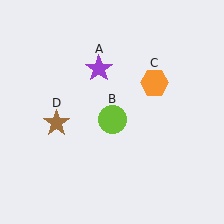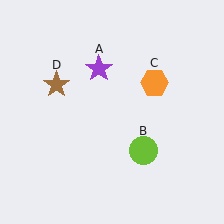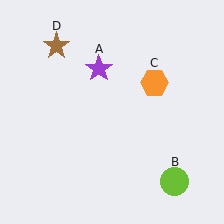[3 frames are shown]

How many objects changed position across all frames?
2 objects changed position: lime circle (object B), brown star (object D).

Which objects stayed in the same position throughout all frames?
Purple star (object A) and orange hexagon (object C) remained stationary.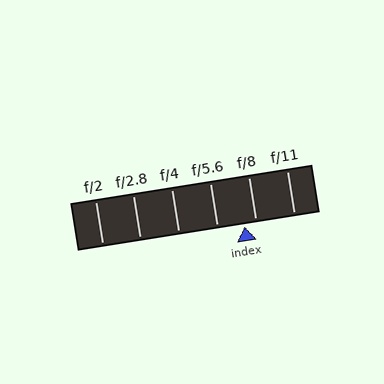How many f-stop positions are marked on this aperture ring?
There are 6 f-stop positions marked.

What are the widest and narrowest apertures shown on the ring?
The widest aperture shown is f/2 and the narrowest is f/11.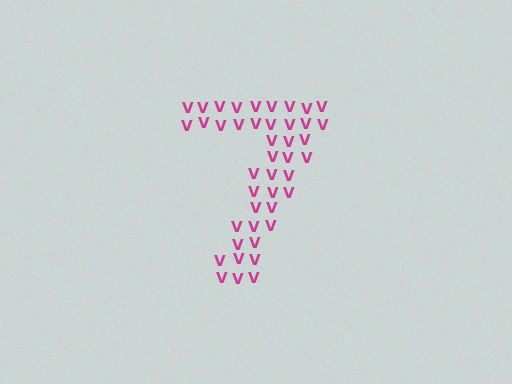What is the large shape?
The large shape is the digit 7.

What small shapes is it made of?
It is made of small letter V's.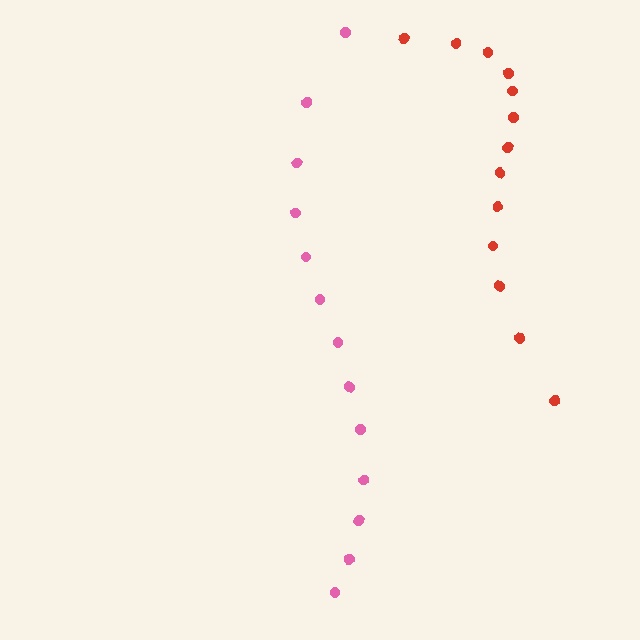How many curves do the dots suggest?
There are 2 distinct paths.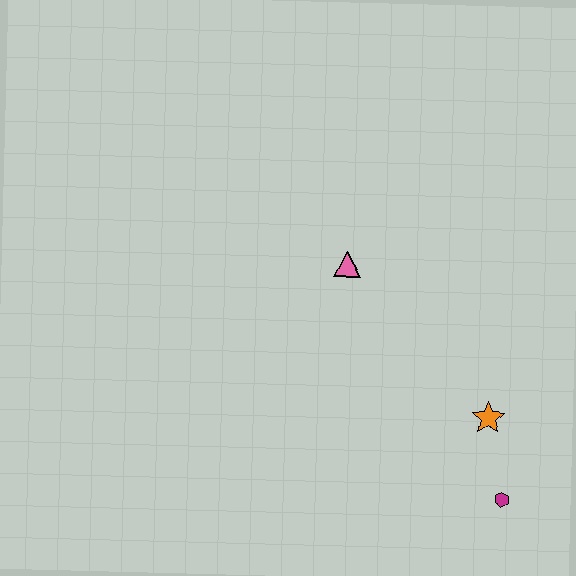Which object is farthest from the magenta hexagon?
The pink triangle is farthest from the magenta hexagon.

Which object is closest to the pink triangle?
The orange star is closest to the pink triangle.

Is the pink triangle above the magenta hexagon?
Yes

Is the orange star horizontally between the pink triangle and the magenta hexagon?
Yes